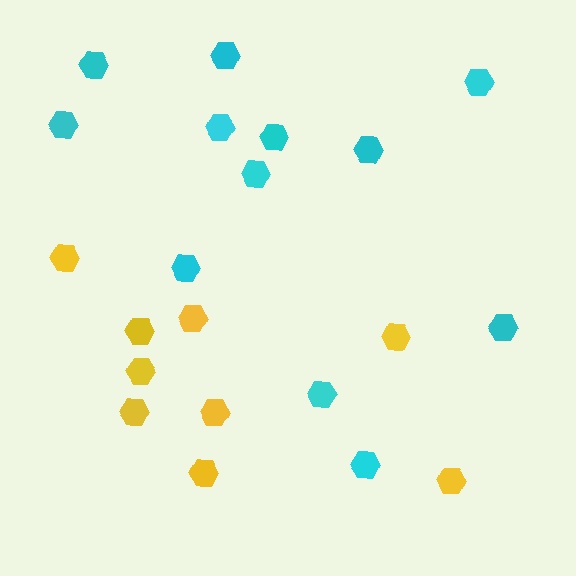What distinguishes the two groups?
There are 2 groups: one group of cyan hexagons (12) and one group of yellow hexagons (9).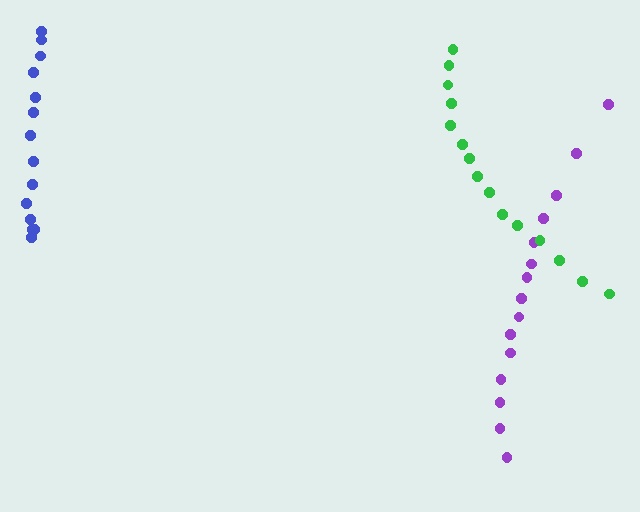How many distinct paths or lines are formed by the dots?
There are 3 distinct paths.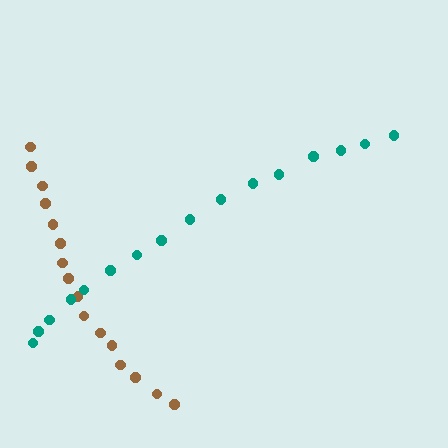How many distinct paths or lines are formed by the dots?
There are 2 distinct paths.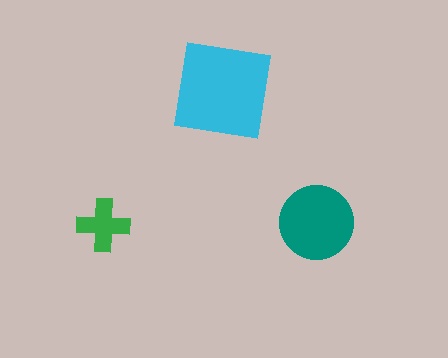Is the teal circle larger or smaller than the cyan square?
Smaller.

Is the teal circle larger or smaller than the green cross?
Larger.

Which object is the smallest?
The green cross.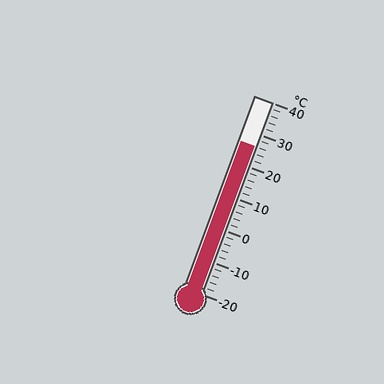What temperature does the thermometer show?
The thermometer shows approximately 26°C.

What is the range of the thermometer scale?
The thermometer scale ranges from -20°C to 40°C.